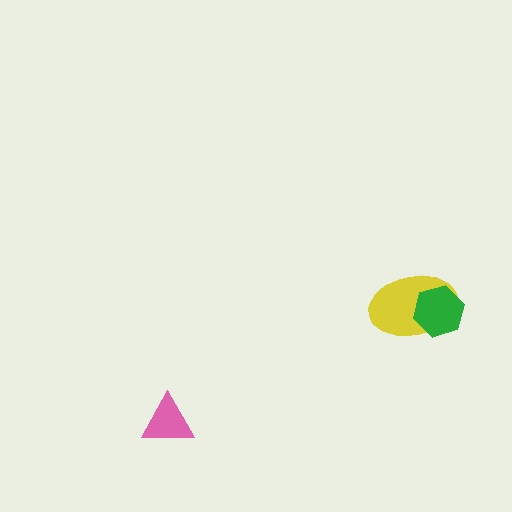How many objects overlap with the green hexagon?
1 object overlaps with the green hexagon.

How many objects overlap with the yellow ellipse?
1 object overlaps with the yellow ellipse.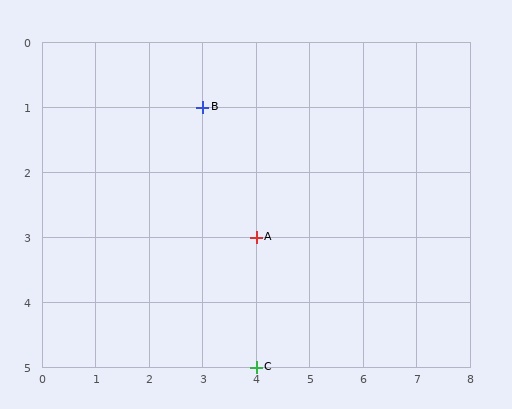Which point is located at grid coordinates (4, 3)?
Point A is at (4, 3).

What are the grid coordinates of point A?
Point A is at grid coordinates (4, 3).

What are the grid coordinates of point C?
Point C is at grid coordinates (4, 5).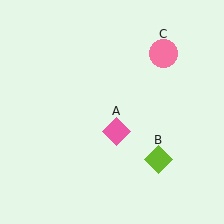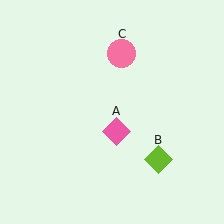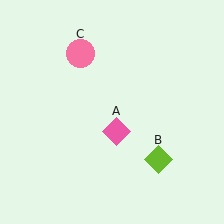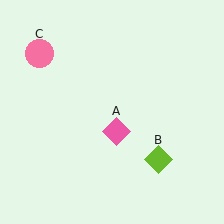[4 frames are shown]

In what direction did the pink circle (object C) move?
The pink circle (object C) moved left.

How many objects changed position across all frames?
1 object changed position: pink circle (object C).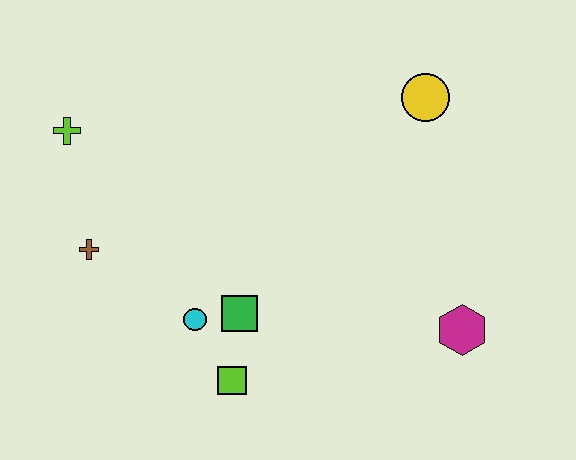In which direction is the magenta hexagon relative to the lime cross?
The magenta hexagon is to the right of the lime cross.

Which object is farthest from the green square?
The yellow circle is farthest from the green square.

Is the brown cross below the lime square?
No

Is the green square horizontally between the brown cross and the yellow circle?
Yes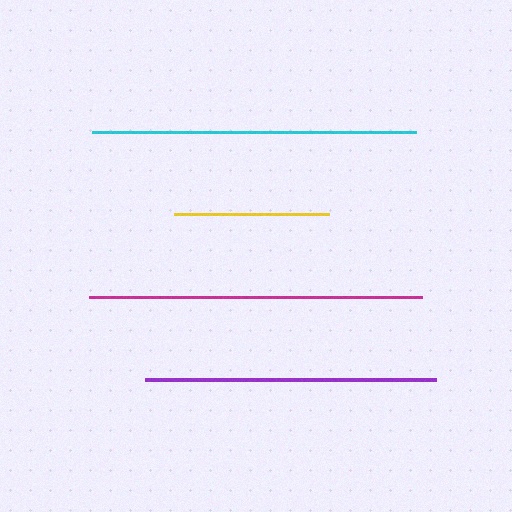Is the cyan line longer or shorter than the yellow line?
The cyan line is longer than the yellow line.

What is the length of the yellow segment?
The yellow segment is approximately 155 pixels long.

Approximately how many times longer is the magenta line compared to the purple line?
The magenta line is approximately 1.1 times the length of the purple line.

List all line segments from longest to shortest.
From longest to shortest: magenta, cyan, purple, yellow.